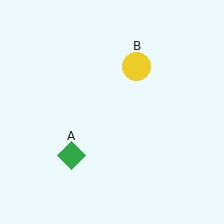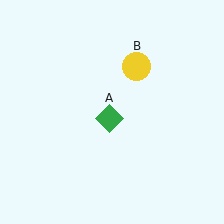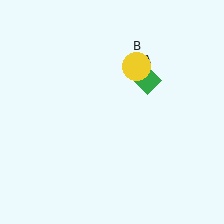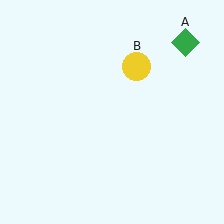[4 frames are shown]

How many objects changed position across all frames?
1 object changed position: green diamond (object A).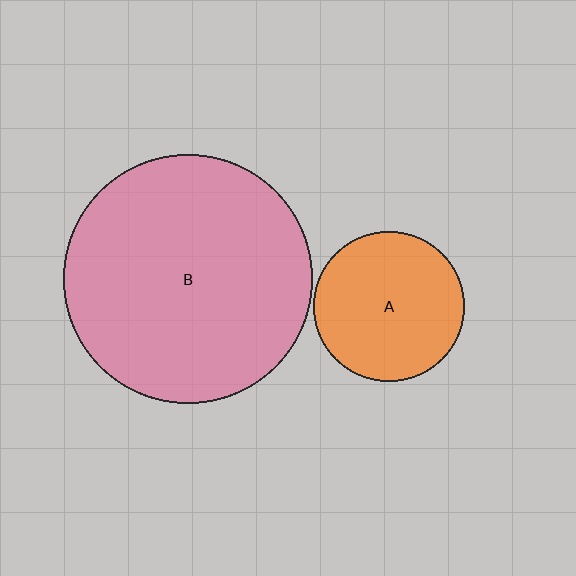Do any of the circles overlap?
No, none of the circles overlap.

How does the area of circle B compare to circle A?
Approximately 2.7 times.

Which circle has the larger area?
Circle B (pink).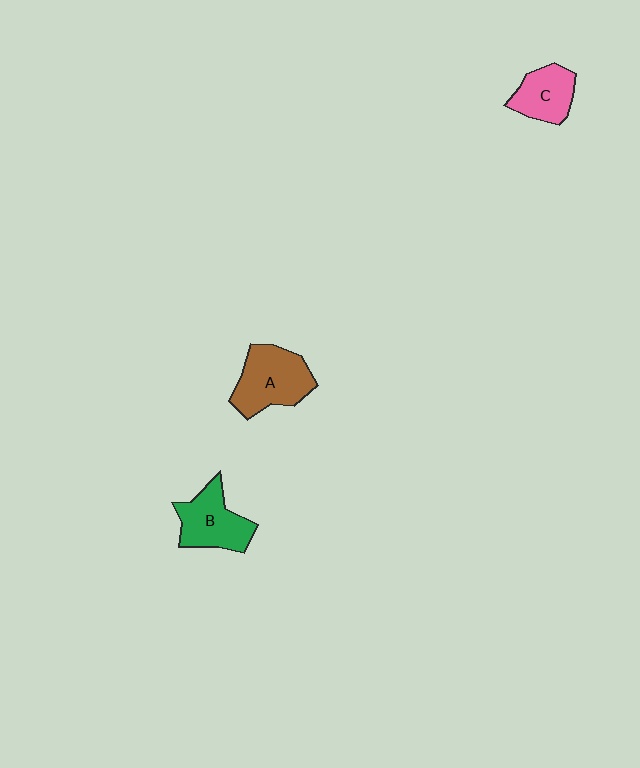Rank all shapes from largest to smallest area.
From largest to smallest: A (brown), B (green), C (pink).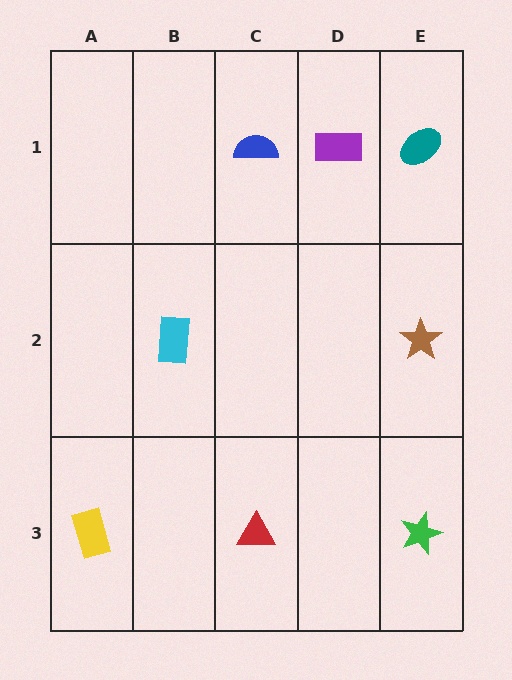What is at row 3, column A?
A yellow rectangle.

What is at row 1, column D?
A purple rectangle.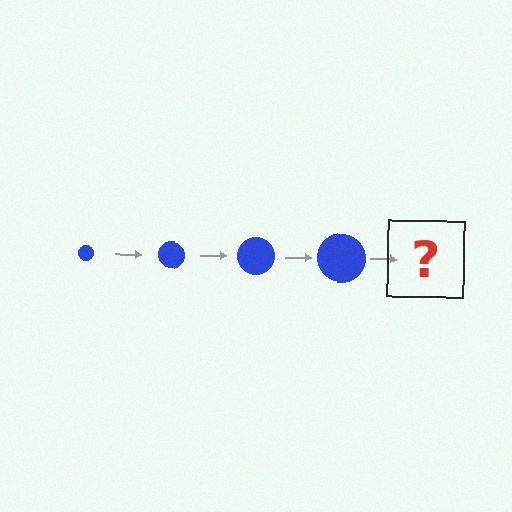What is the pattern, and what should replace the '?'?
The pattern is that the circle gets progressively larger each step. The '?' should be a blue circle, larger than the previous one.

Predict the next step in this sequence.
The next step is a blue circle, larger than the previous one.